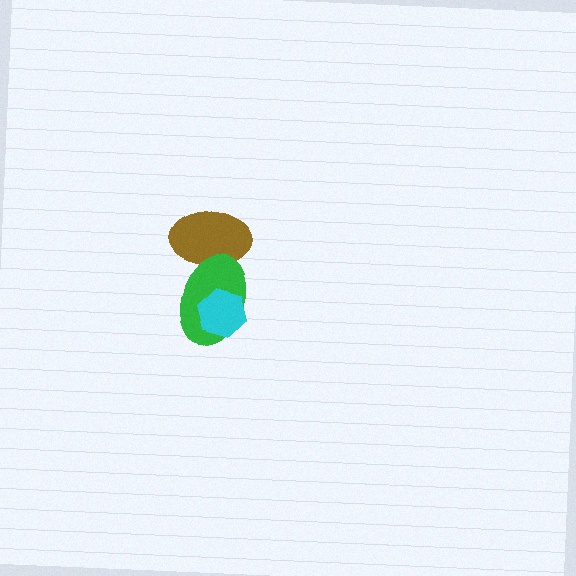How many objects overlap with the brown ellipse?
1 object overlaps with the brown ellipse.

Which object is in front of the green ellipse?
The cyan hexagon is in front of the green ellipse.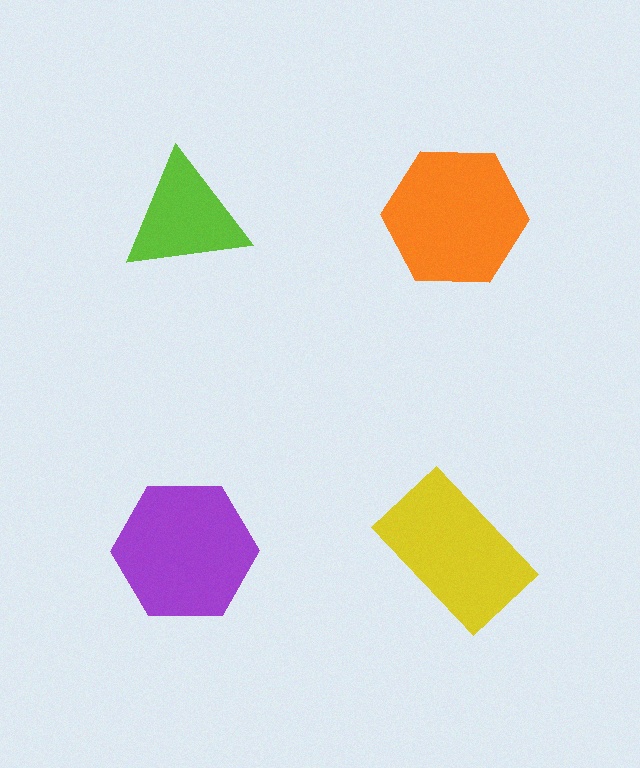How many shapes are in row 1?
2 shapes.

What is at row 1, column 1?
A lime triangle.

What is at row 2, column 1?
A purple hexagon.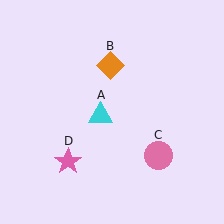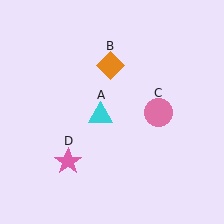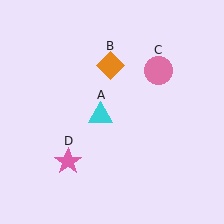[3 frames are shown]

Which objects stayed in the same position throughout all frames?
Cyan triangle (object A) and orange diamond (object B) and pink star (object D) remained stationary.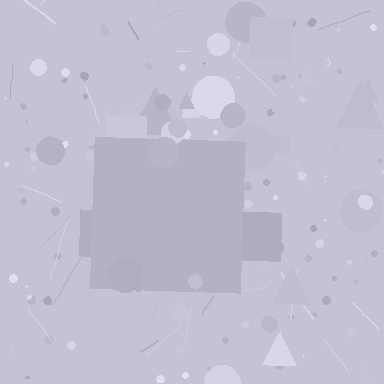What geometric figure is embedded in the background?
A square is embedded in the background.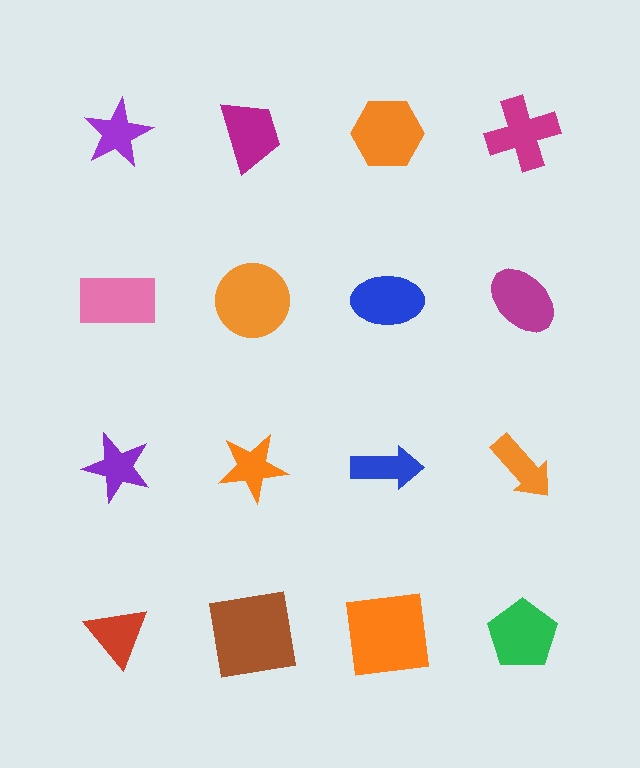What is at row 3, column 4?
An orange arrow.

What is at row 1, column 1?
A purple star.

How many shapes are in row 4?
4 shapes.